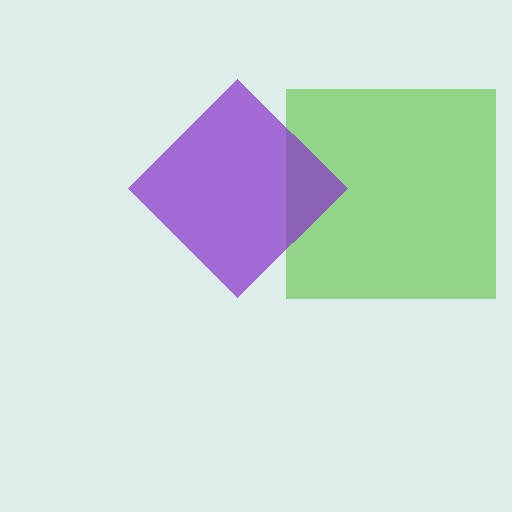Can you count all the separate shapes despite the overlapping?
Yes, there are 2 separate shapes.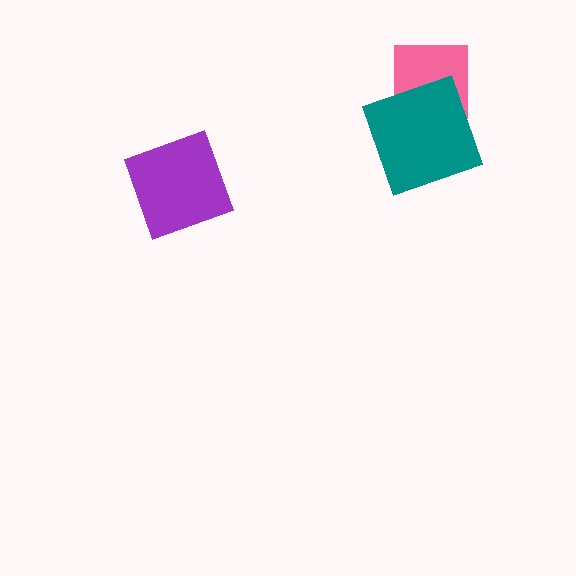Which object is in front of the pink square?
The teal square is in front of the pink square.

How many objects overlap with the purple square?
0 objects overlap with the purple square.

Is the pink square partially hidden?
Yes, it is partially covered by another shape.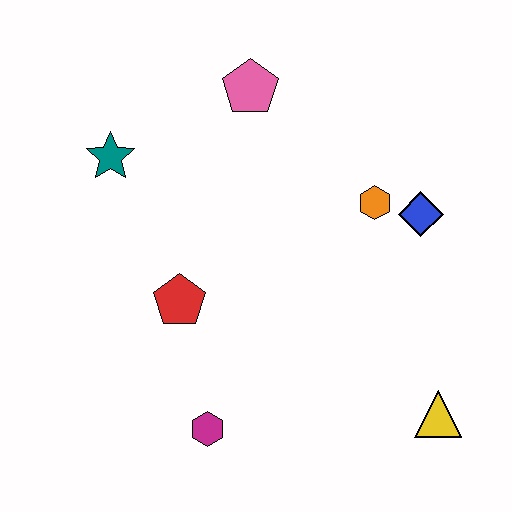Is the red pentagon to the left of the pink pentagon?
Yes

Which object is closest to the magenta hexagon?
The red pentagon is closest to the magenta hexagon.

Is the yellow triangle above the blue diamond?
No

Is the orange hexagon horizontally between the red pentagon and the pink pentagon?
No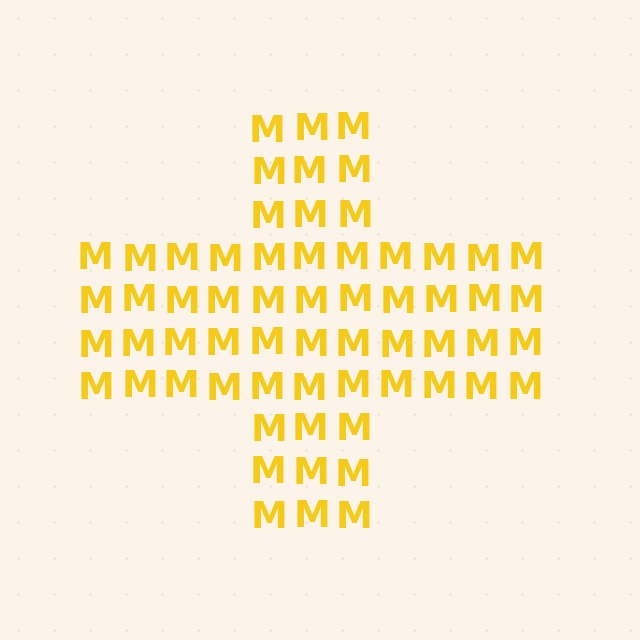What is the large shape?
The large shape is a cross.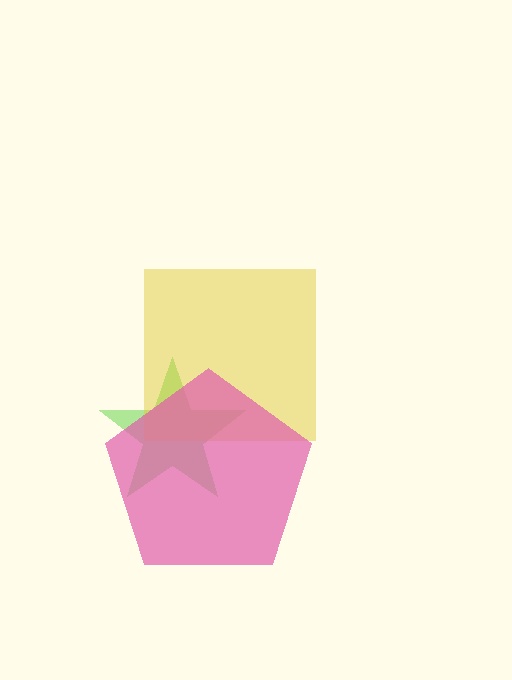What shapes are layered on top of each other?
The layered shapes are: a lime star, a yellow square, a pink pentagon.